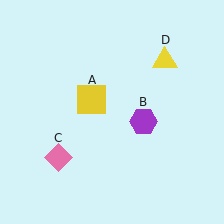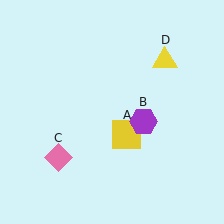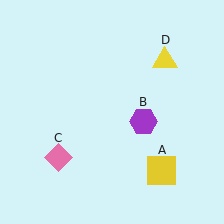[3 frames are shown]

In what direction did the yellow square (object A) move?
The yellow square (object A) moved down and to the right.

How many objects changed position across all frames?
1 object changed position: yellow square (object A).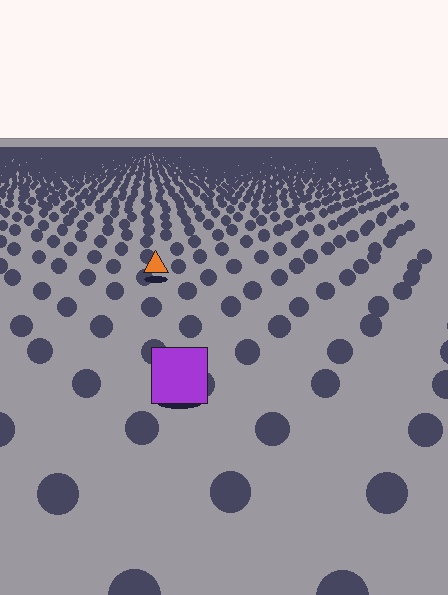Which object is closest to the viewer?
The purple square is closest. The texture marks near it are larger and more spread out.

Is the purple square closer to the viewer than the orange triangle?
Yes. The purple square is closer — you can tell from the texture gradient: the ground texture is coarser near it.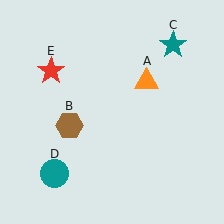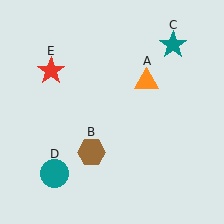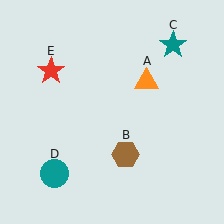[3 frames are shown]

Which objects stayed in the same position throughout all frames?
Orange triangle (object A) and teal star (object C) and teal circle (object D) and red star (object E) remained stationary.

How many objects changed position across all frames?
1 object changed position: brown hexagon (object B).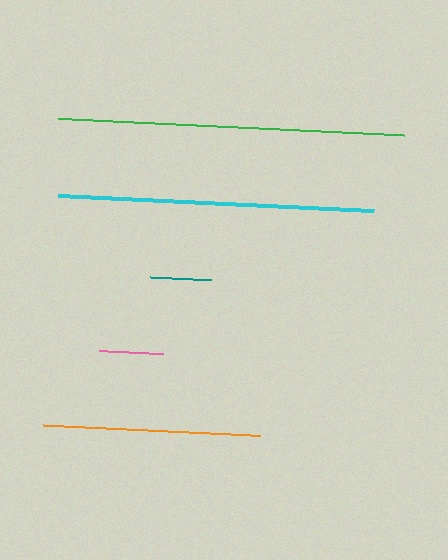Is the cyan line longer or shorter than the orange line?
The cyan line is longer than the orange line.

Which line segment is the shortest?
The teal line is the shortest at approximately 61 pixels.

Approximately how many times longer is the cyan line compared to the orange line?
The cyan line is approximately 1.5 times the length of the orange line.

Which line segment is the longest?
The green line is the longest at approximately 348 pixels.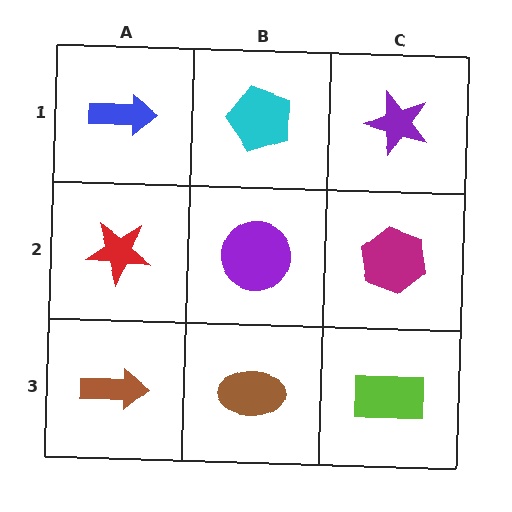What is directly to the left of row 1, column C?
A cyan pentagon.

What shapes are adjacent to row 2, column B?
A cyan pentagon (row 1, column B), a brown ellipse (row 3, column B), a red star (row 2, column A), a magenta hexagon (row 2, column C).